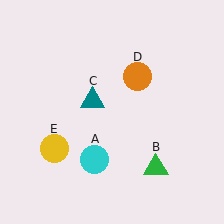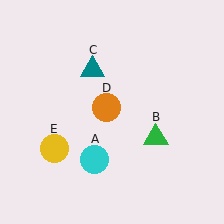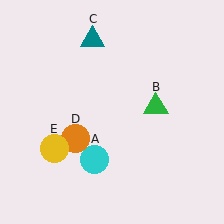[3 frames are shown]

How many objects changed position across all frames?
3 objects changed position: green triangle (object B), teal triangle (object C), orange circle (object D).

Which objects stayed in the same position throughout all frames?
Cyan circle (object A) and yellow circle (object E) remained stationary.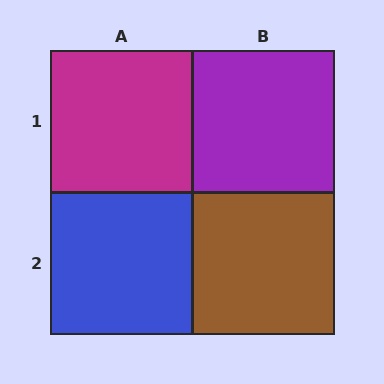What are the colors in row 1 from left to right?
Magenta, purple.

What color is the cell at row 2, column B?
Brown.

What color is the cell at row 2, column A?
Blue.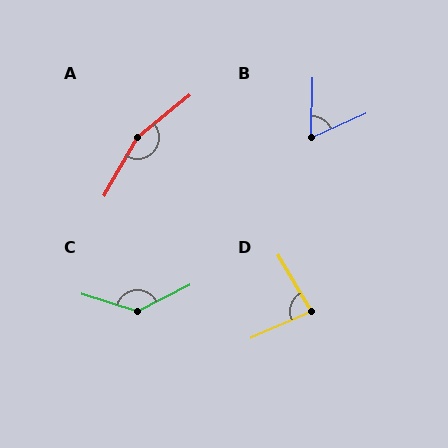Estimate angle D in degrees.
Approximately 83 degrees.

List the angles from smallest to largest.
B (64°), D (83°), C (136°), A (159°).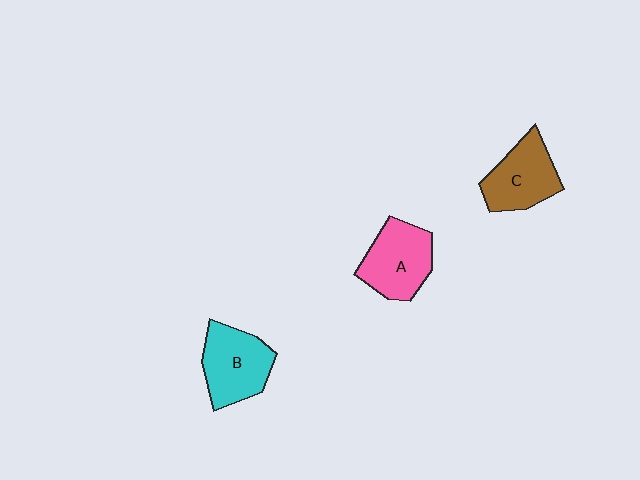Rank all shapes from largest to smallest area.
From largest to smallest: B (cyan), A (pink), C (brown).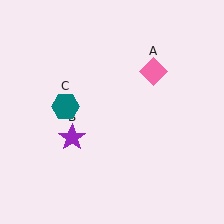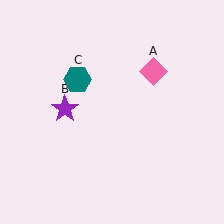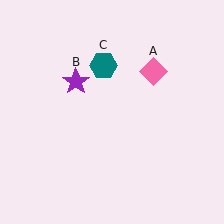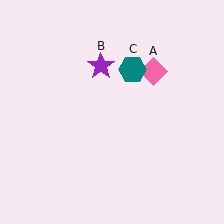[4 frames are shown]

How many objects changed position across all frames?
2 objects changed position: purple star (object B), teal hexagon (object C).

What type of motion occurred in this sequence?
The purple star (object B), teal hexagon (object C) rotated clockwise around the center of the scene.